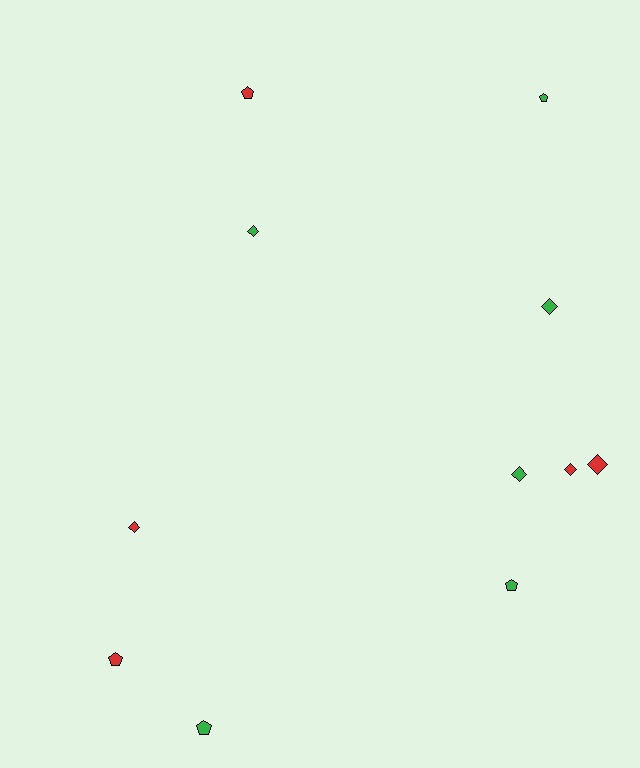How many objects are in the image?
There are 11 objects.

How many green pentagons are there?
There are 3 green pentagons.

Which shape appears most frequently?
Diamond, with 6 objects.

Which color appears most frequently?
Green, with 6 objects.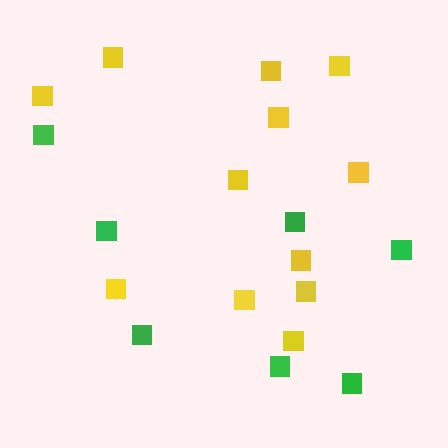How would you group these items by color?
There are 2 groups: one group of yellow squares (12) and one group of green squares (7).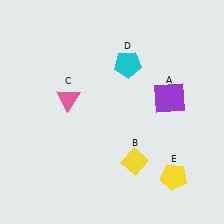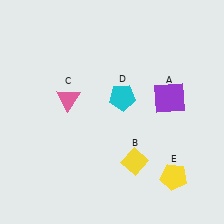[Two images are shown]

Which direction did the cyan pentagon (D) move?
The cyan pentagon (D) moved down.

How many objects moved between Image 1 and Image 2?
1 object moved between the two images.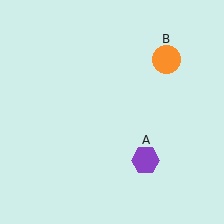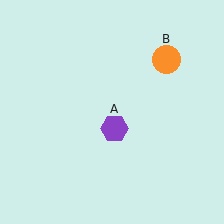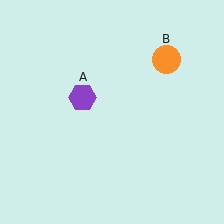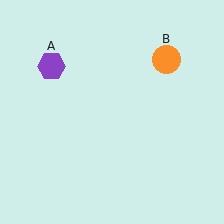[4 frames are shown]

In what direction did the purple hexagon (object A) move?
The purple hexagon (object A) moved up and to the left.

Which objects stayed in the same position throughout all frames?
Orange circle (object B) remained stationary.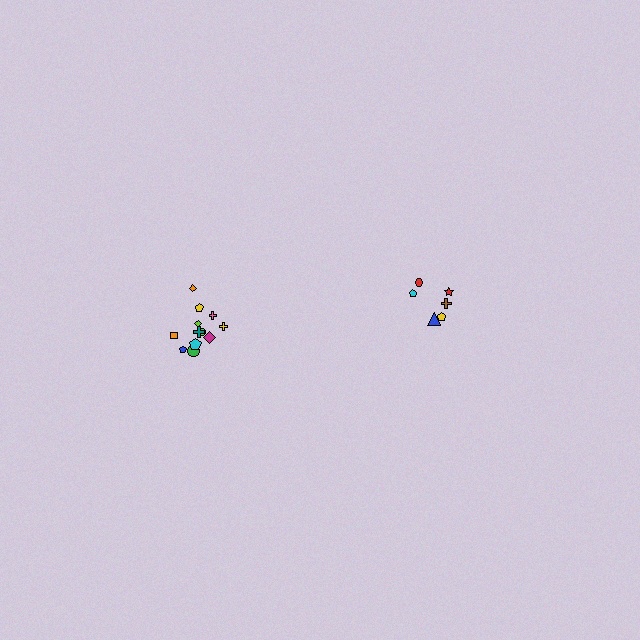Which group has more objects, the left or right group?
The left group.